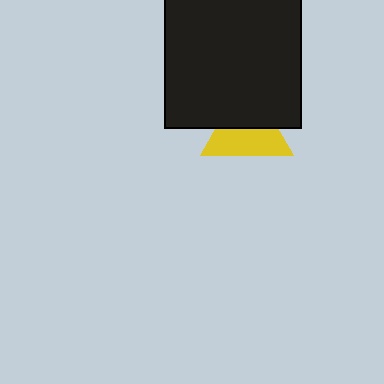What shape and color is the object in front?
The object in front is a black square.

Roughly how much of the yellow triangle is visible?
About half of it is visible (roughly 53%).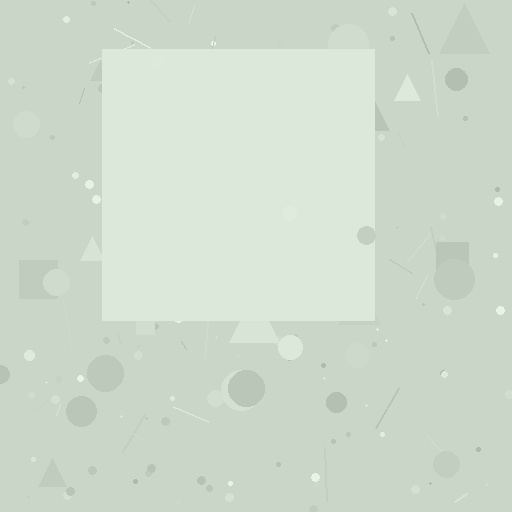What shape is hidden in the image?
A square is hidden in the image.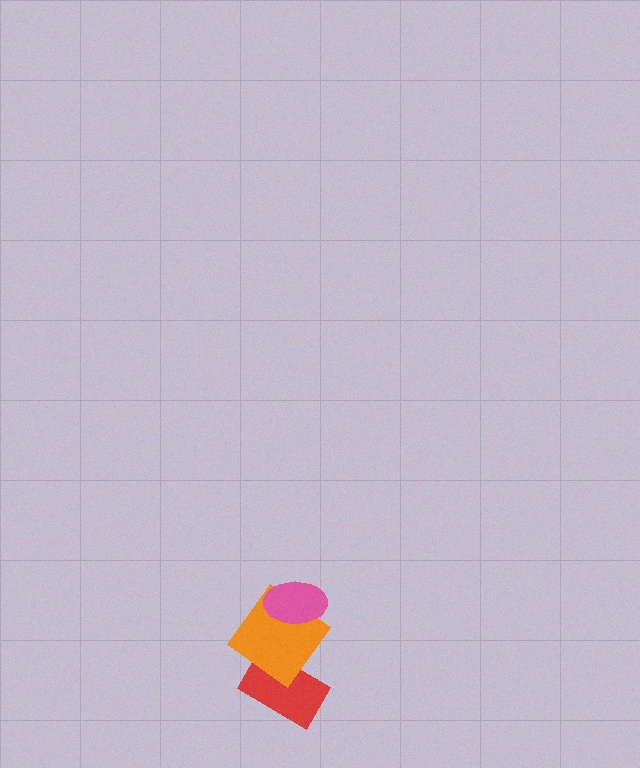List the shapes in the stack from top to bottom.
From top to bottom: the pink ellipse, the orange diamond, the red rectangle.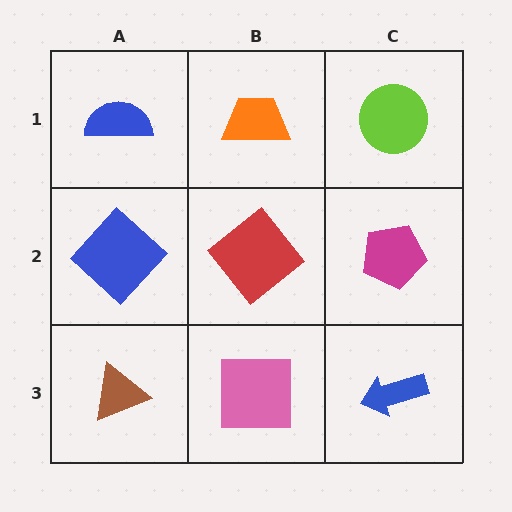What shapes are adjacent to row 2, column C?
A lime circle (row 1, column C), a blue arrow (row 3, column C), a red diamond (row 2, column B).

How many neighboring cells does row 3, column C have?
2.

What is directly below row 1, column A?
A blue diamond.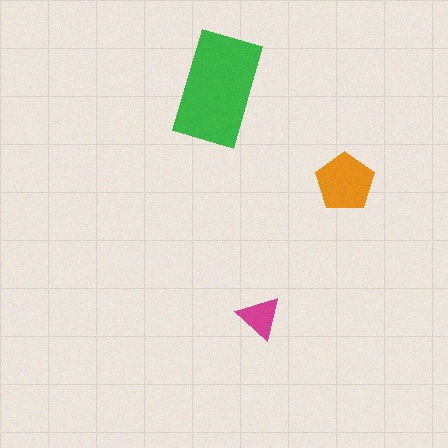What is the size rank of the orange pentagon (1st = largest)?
2nd.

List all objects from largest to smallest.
The green rectangle, the orange pentagon, the magenta triangle.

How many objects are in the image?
There are 3 objects in the image.